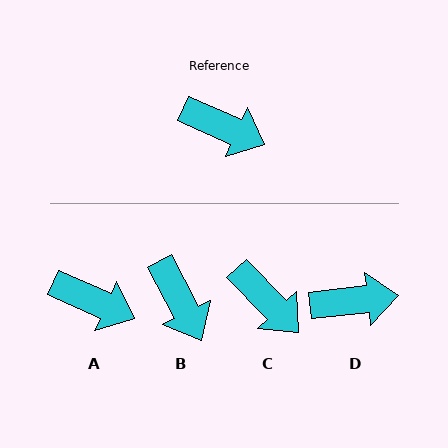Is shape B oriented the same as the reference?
No, it is off by about 38 degrees.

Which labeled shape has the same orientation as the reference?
A.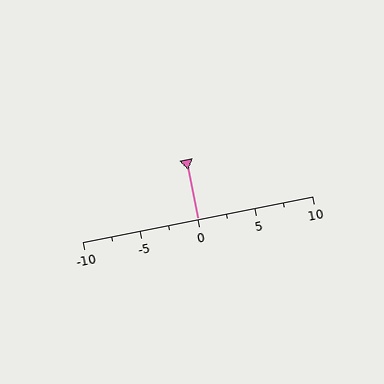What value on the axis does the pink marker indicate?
The marker indicates approximately 0.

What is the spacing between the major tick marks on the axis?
The major ticks are spaced 5 apart.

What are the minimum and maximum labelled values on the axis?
The axis runs from -10 to 10.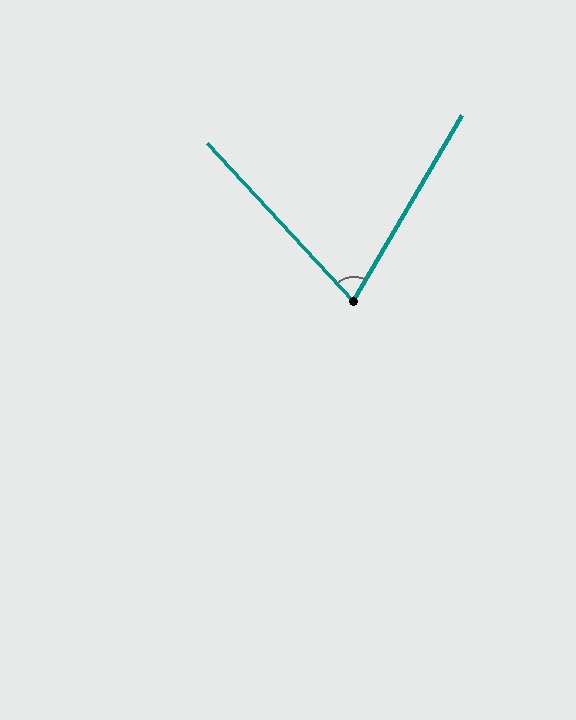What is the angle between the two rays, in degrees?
Approximately 73 degrees.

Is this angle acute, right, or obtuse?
It is acute.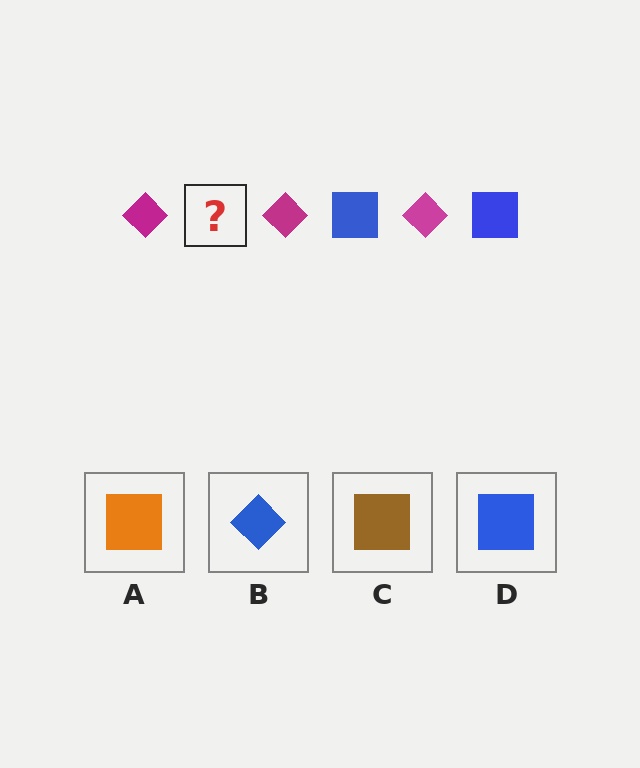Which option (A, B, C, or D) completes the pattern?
D.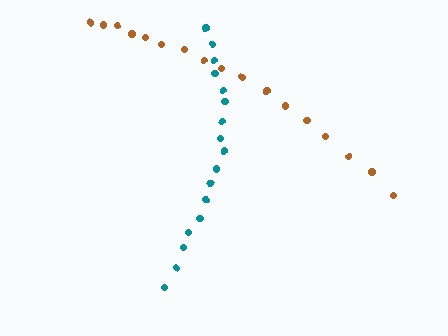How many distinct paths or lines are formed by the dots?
There are 2 distinct paths.